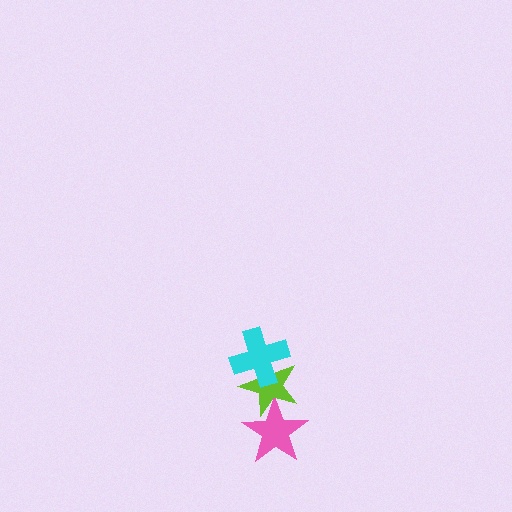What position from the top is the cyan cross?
The cyan cross is 1st from the top.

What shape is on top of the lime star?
The cyan cross is on top of the lime star.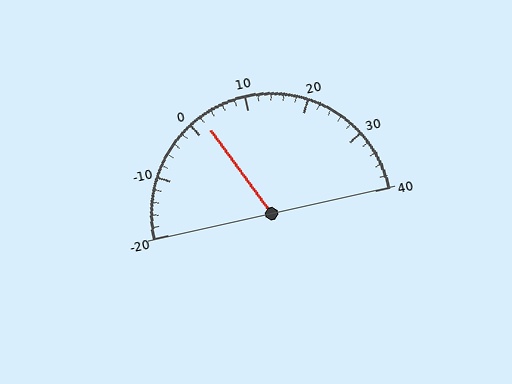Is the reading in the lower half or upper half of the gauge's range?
The reading is in the lower half of the range (-20 to 40).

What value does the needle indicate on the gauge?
The needle indicates approximately 2.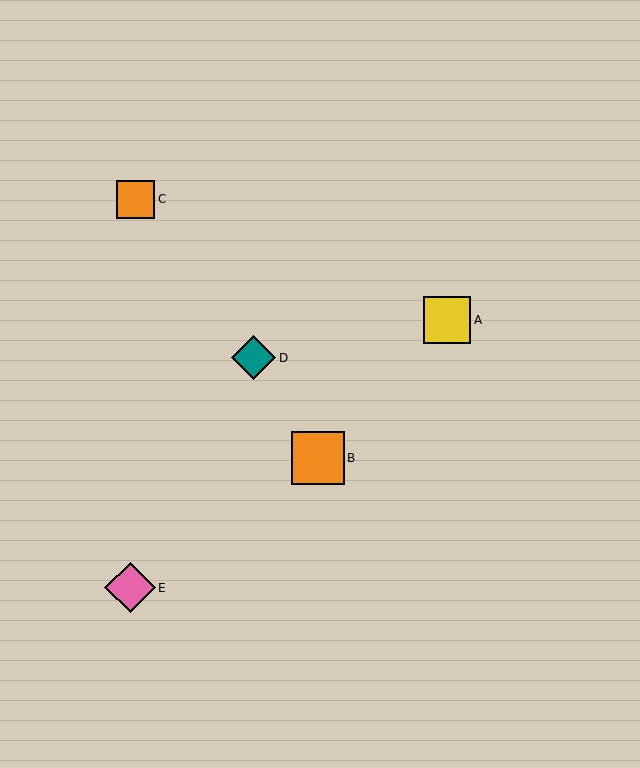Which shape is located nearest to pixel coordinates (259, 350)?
The teal diamond (labeled D) at (254, 358) is nearest to that location.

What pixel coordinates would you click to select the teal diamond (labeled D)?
Click at (254, 358) to select the teal diamond D.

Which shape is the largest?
The orange square (labeled B) is the largest.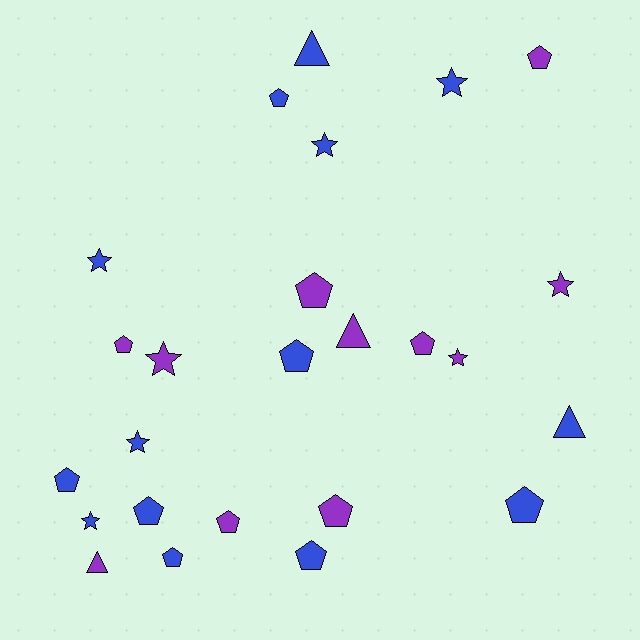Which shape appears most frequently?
Pentagon, with 13 objects.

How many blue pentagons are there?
There are 7 blue pentagons.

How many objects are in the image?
There are 25 objects.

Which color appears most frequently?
Blue, with 14 objects.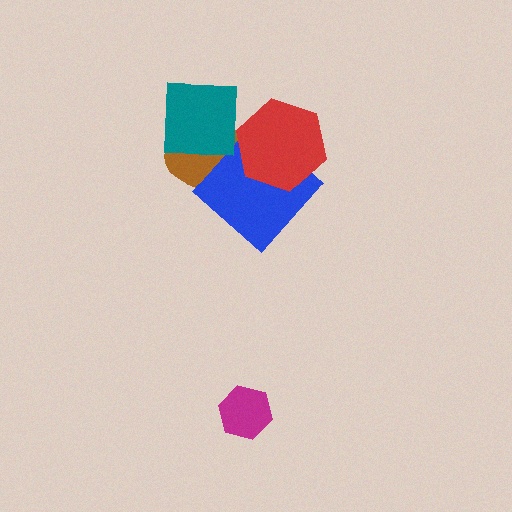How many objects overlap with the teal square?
1 object overlaps with the teal square.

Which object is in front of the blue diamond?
The red hexagon is in front of the blue diamond.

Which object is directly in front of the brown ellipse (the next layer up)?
The blue diamond is directly in front of the brown ellipse.